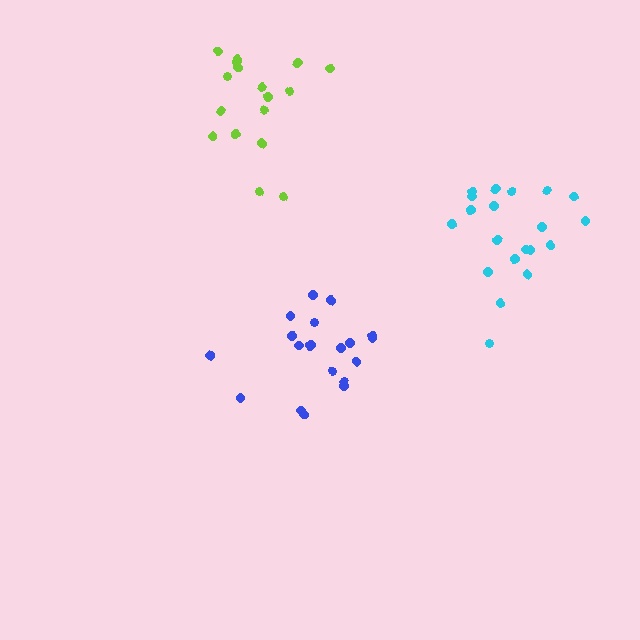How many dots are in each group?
Group 1: 20 dots, Group 2: 17 dots, Group 3: 20 dots (57 total).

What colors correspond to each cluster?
The clusters are colored: blue, lime, cyan.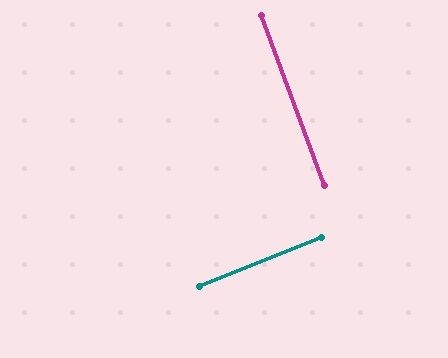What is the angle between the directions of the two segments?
Approximately 89 degrees.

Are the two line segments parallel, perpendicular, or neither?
Perpendicular — they meet at approximately 89°.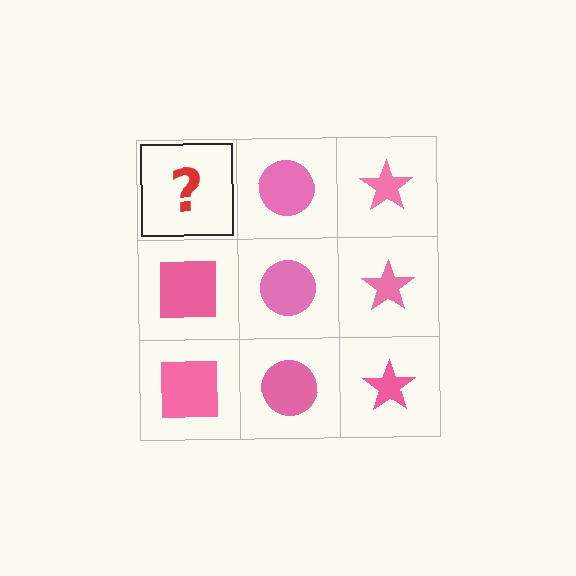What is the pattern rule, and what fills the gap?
The rule is that each column has a consistent shape. The gap should be filled with a pink square.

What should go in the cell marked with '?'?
The missing cell should contain a pink square.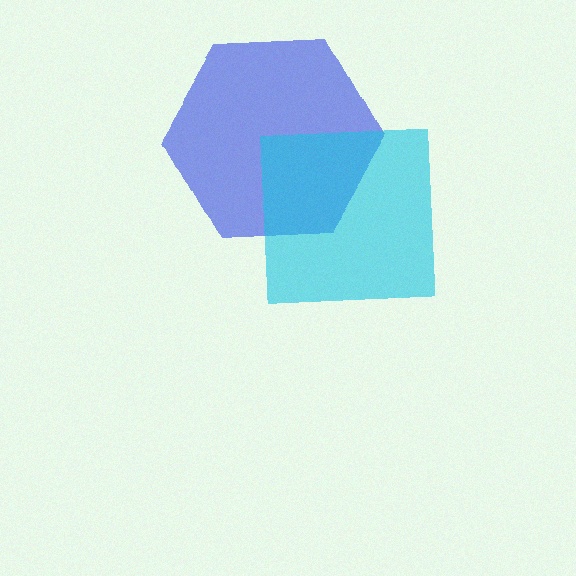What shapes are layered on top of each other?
The layered shapes are: a blue hexagon, a cyan square.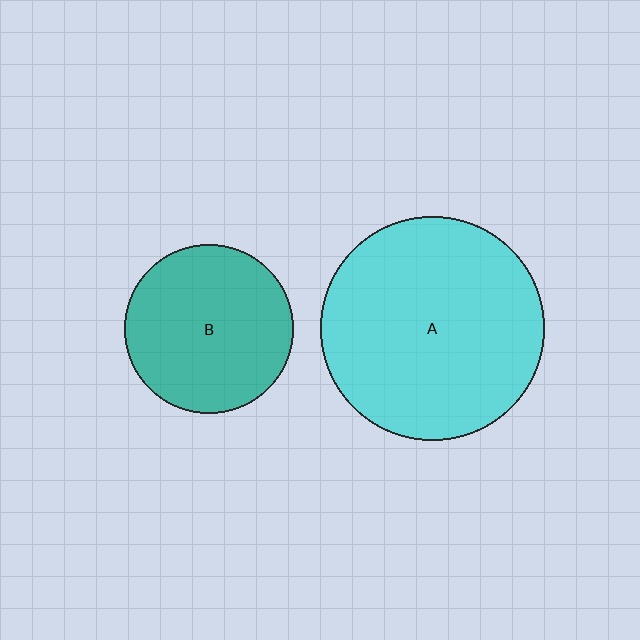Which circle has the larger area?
Circle A (cyan).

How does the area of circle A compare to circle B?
Approximately 1.8 times.